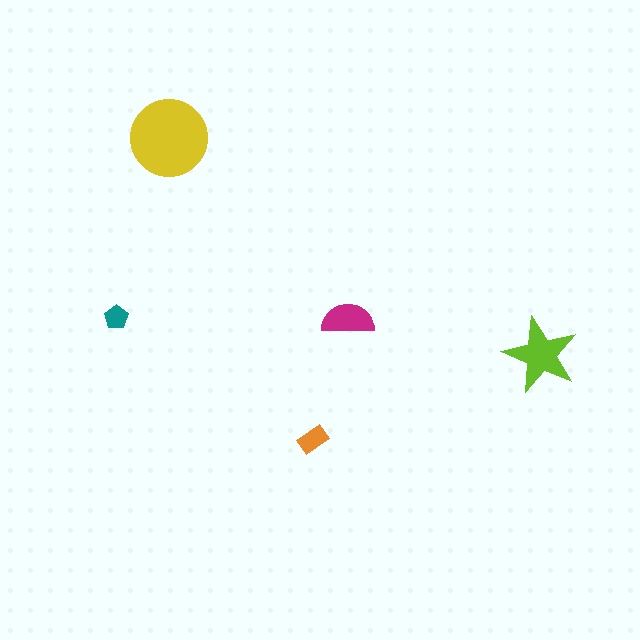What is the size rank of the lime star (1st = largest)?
2nd.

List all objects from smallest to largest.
The teal pentagon, the orange rectangle, the magenta semicircle, the lime star, the yellow circle.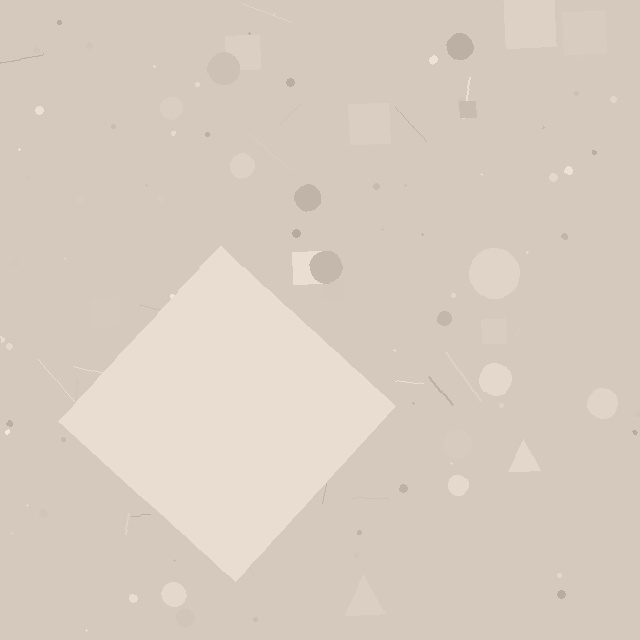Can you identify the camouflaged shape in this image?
The camouflaged shape is a diamond.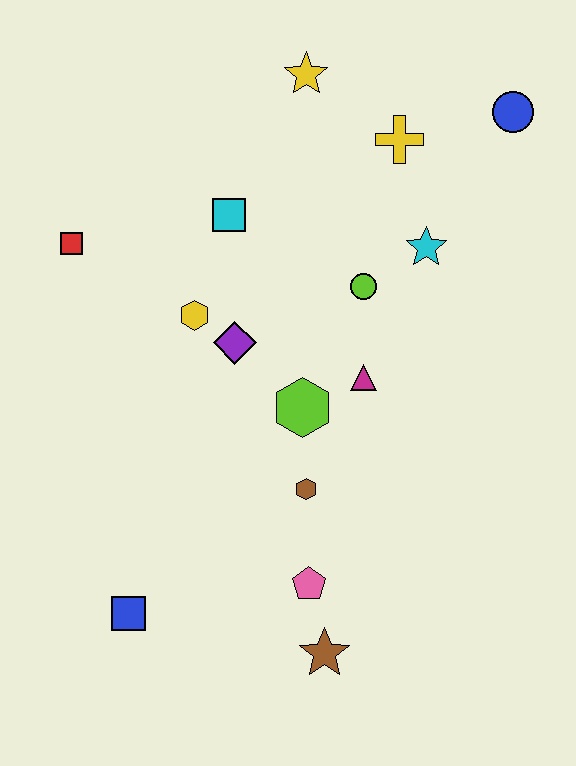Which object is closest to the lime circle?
The cyan star is closest to the lime circle.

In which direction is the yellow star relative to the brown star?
The yellow star is above the brown star.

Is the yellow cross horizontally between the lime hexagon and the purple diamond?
No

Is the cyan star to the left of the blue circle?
Yes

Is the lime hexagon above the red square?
No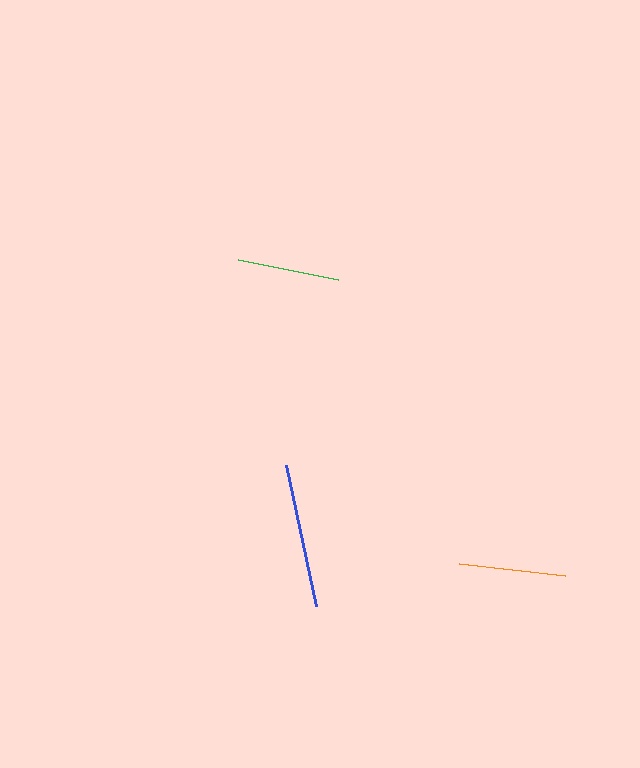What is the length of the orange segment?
The orange segment is approximately 107 pixels long.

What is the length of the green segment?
The green segment is approximately 102 pixels long.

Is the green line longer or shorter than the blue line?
The blue line is longer than the green line.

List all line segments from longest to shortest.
From longest to shortest: blue, orange, green.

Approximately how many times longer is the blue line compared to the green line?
The blue line is approximately 1.4 times the length of the green line.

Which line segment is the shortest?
The green line is the shortest at approximately 102 pixels.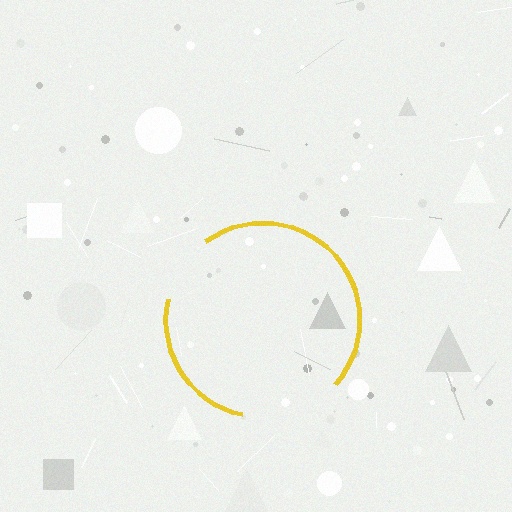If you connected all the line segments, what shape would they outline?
They would outline a circle.